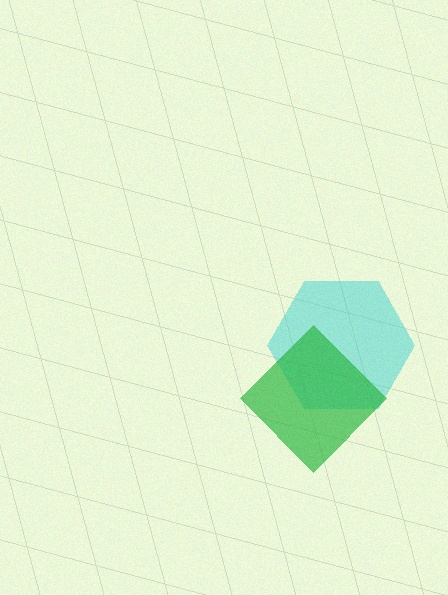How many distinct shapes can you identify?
There are 2 distinct shapes: a cyan hexagon, a green diamond.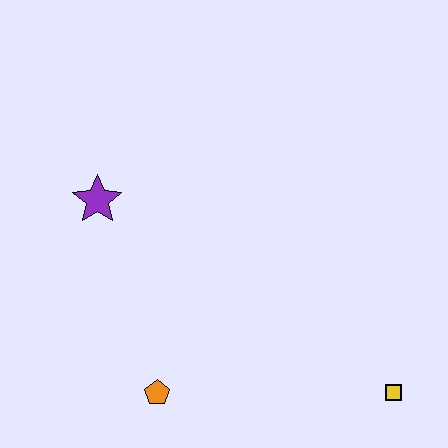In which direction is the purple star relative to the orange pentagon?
The purple star is above the orange pentagon.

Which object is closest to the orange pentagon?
The purple star is closest to the orange pentagon.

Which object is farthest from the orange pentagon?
The yellow square is farthest from the orange pentagon.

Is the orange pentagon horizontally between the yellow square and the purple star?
Yes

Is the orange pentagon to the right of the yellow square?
No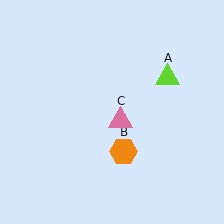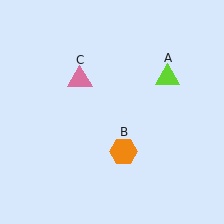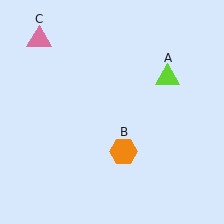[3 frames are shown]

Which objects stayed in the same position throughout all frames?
Lime triangle (object A) and orange hexagon (object B) remained stationary.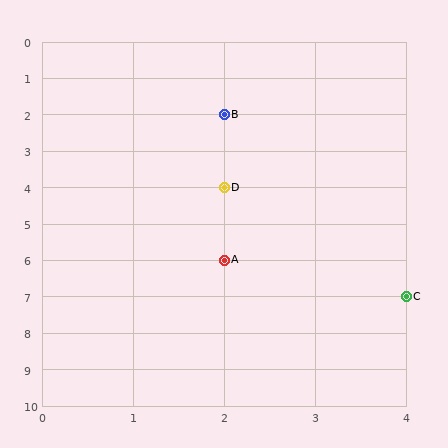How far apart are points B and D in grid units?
Points B and D are 2 rows apart.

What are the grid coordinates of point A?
Point A is at grid coordinates (2, 6).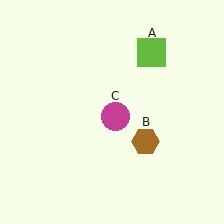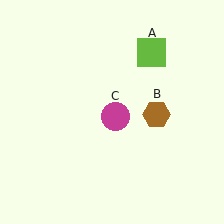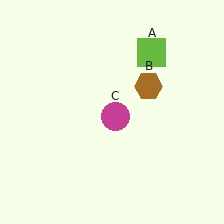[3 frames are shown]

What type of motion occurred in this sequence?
The brown hexagon (object B) rotated counterclockwise around the center of the scene.